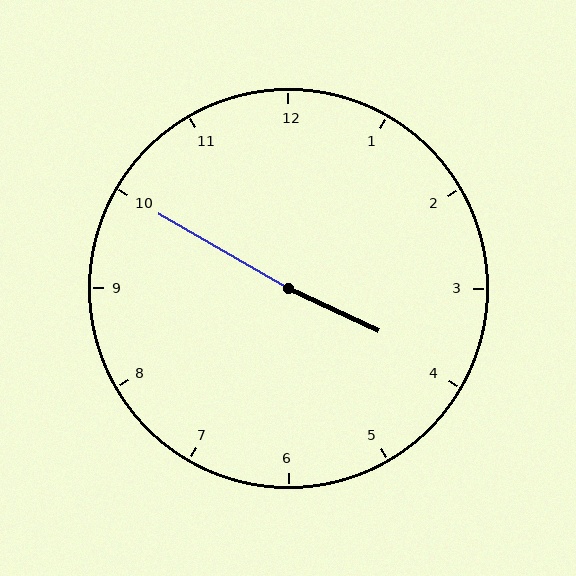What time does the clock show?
3:50.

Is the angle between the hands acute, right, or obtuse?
It is obtuse.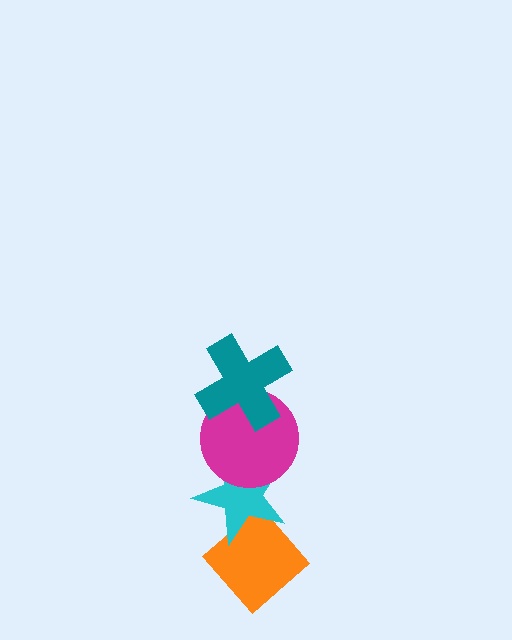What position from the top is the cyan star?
The cyan star is 3rd from the top.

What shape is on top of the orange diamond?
The cyan star is on top of the orange diamond.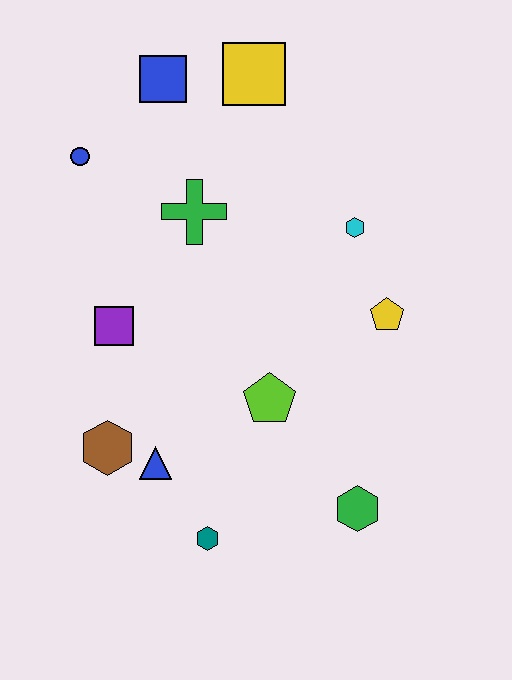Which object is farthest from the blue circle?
The green hexagon is farthest from the blue circle.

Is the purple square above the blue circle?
No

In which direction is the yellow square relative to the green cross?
The yellow square is above the green cross.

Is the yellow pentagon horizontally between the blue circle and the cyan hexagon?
No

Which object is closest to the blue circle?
The blue square is closest to the blue circle.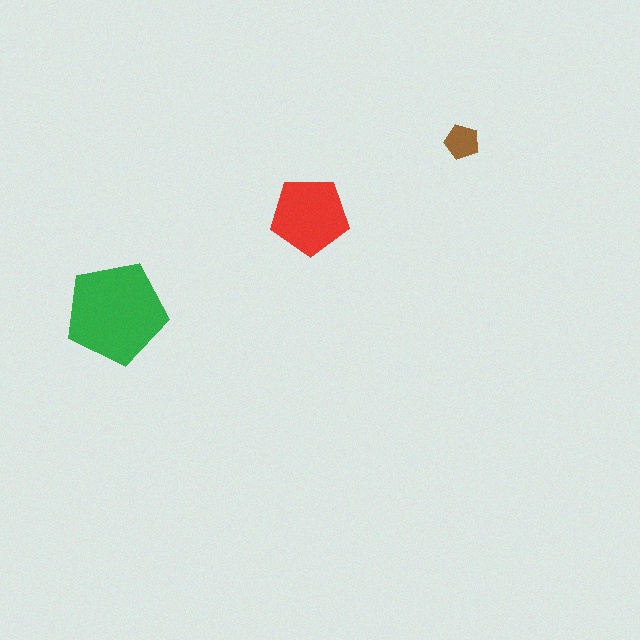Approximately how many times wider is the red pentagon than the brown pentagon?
About 2 times wider.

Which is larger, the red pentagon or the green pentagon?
The green one.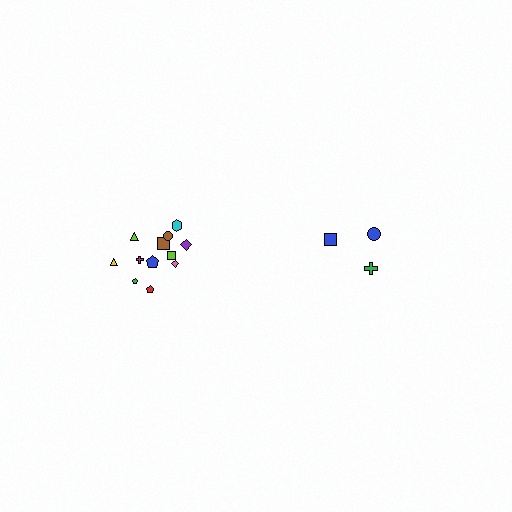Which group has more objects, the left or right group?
The left group.